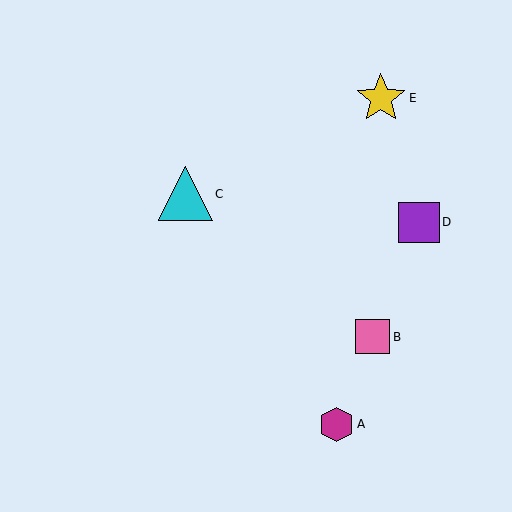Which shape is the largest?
The cyan triangle (labeled C) is the largest.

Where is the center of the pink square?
The center of the pink square is at (373, 337).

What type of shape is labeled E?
Shape E is a yellow star.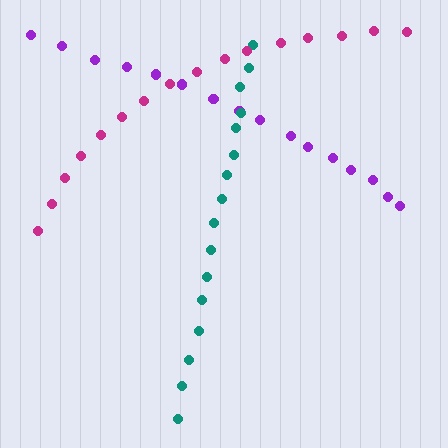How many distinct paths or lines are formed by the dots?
There are 3 distinct paths.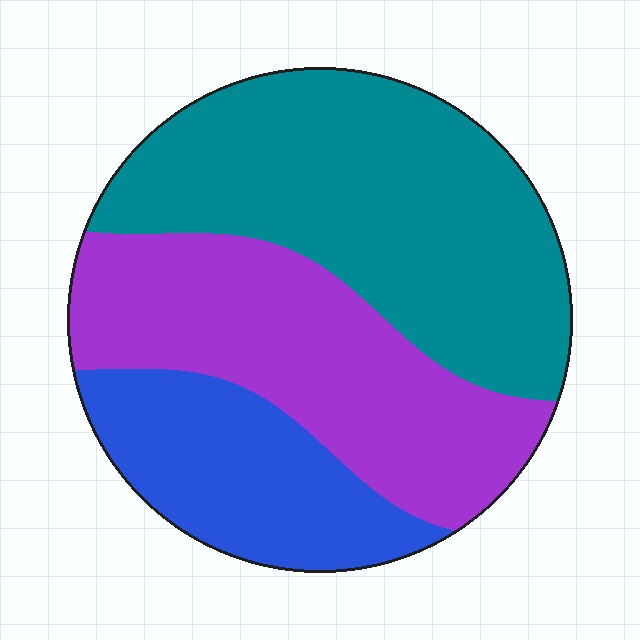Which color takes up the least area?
Blue, at roughly 20%.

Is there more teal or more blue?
Teal.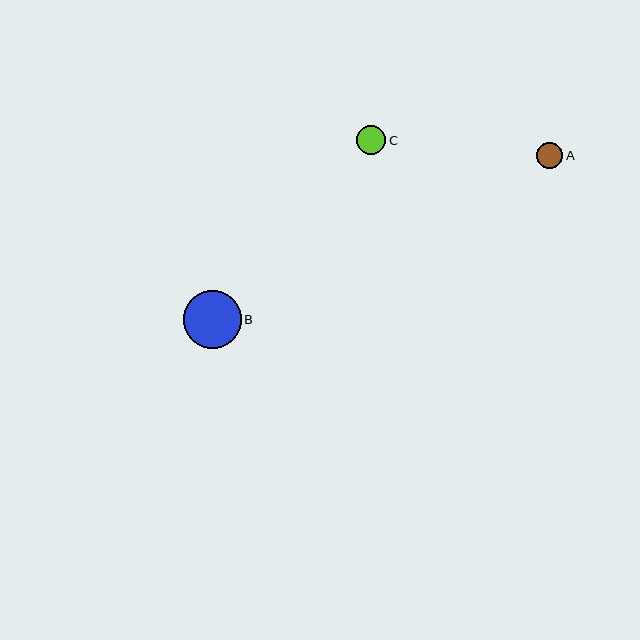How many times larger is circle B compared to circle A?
Circle B is approximately 2.2 times the size of circle A.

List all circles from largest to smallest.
From largest to smallest: B, C, A.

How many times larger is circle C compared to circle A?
Circle C is approximately 1.1 times the size of circle A.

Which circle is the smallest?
Circle A is the smallest with a size of approximately 26 pixels.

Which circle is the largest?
Circle B is the largest with a size of approximately 58 pixels.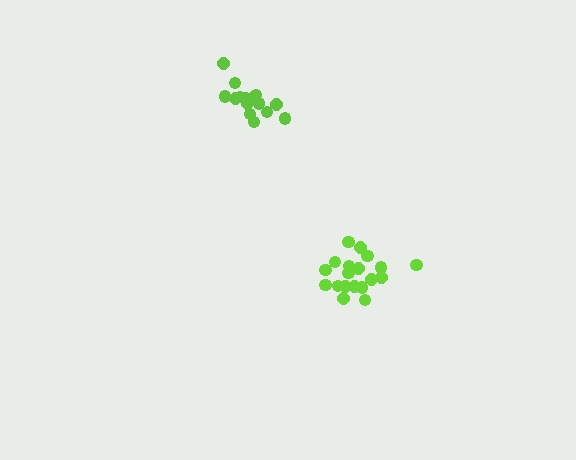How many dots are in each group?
Group 1: 15 dots, Group 2: 19 dots (34 total).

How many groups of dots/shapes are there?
There are 2 groups.